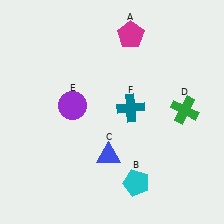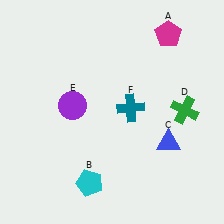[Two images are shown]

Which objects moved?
The objects that moved are: the magenta pentagon (A), the cyan pentagon (B), the blue triangle (C).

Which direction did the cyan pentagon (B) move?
The cyan pentagon (B) moved left.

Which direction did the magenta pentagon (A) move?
The magenta pentagon (A) moved right.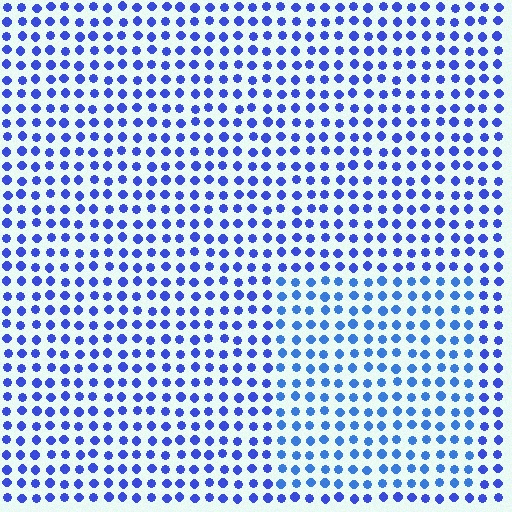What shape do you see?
I see a rectangle.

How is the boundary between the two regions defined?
The boundary is defined purely by a slight shift in hue (about 18 degrees). Spacing, size, and orientation are identical on both sides.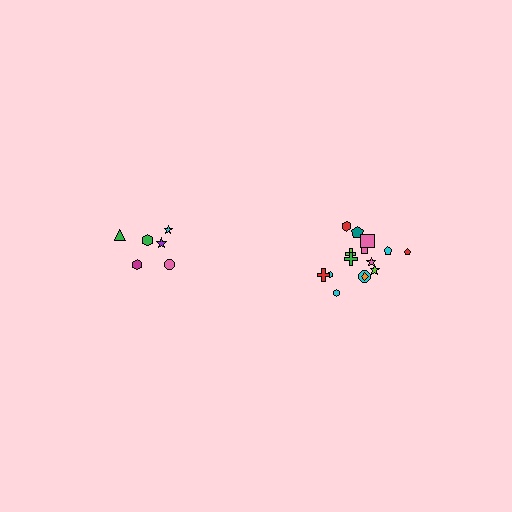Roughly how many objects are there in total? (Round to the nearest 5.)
Roughly 20 objects in total.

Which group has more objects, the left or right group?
The right group.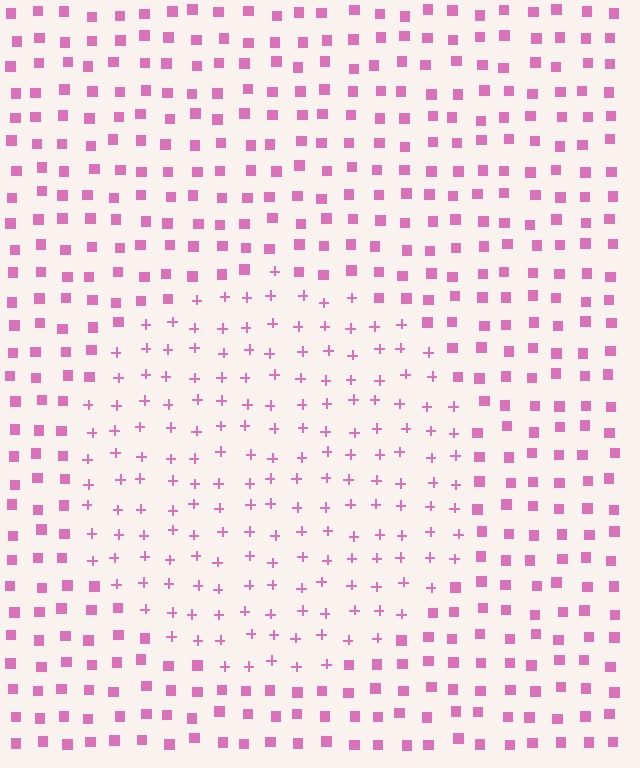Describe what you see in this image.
The image is filled with small pink elements arranged in a uniform grid. A circle-shaped region contains plus signs, while the surrounding area contains squares. The boundary is defined purely by the change in element shape.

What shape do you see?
I see a circle.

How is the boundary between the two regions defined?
The boundary is defined by a change in element shape: plus signs inside vs. squares outside. All elements share the same color and spacing.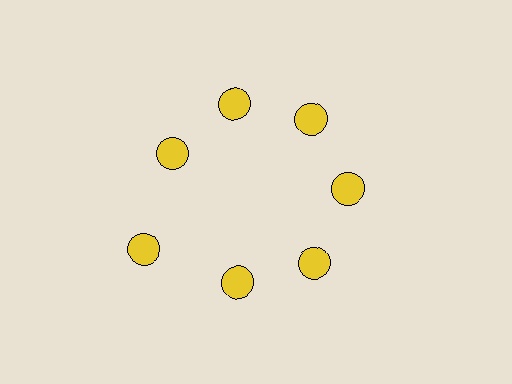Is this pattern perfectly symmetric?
No. The 7 yellow circles are arranged in a ring, but one element near the 8 o'clock position is pushed outward from the center, breaking the 7-fold rotational symmetry.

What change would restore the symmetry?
The symmetry would be restored by moving it inward, back onto the ring so that all 7 circles sit at equal angles and equal distance from the center.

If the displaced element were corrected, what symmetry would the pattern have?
It would have 7-fold rotational symmetry — the pattern would map onto itself every 51 degrees.